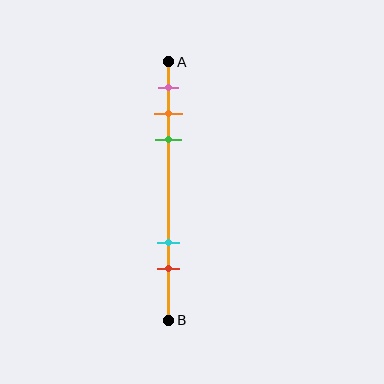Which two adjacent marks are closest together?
The orange and green marks are the closest adjacent pair.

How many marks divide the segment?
There are 5 marks dividing the segment.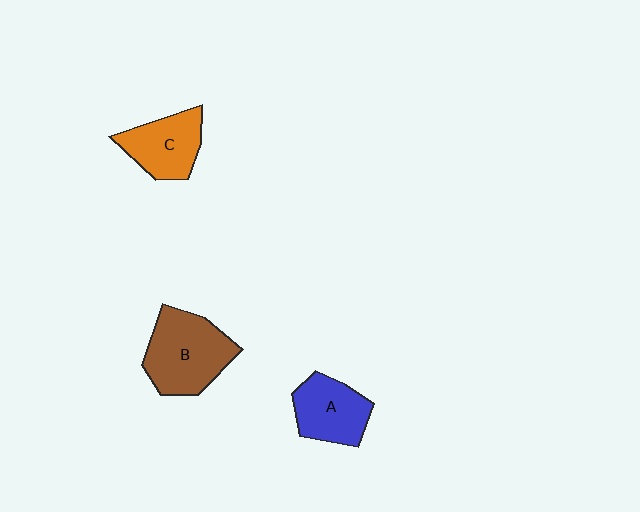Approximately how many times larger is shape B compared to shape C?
Approximately 1.4 times.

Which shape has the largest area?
Shape B (brown).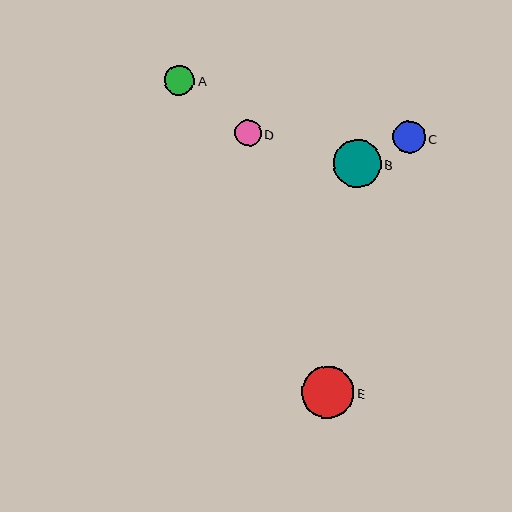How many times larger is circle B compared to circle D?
Circle B is approximately 1.8 times the size of circle D.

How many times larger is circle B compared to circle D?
Circle B is approximately 1.8 times the size of circle D.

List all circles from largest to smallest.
From largest to smallest: E, B, C, A, D.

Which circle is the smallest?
Circle D is the smallest with a size of approximately 26 pixels.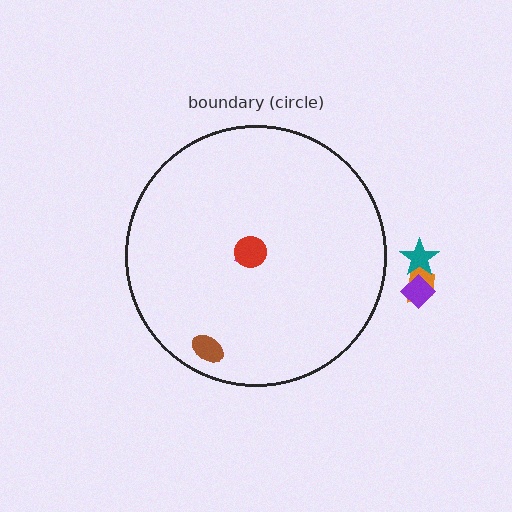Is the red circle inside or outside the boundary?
Inside.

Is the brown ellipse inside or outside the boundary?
Inside.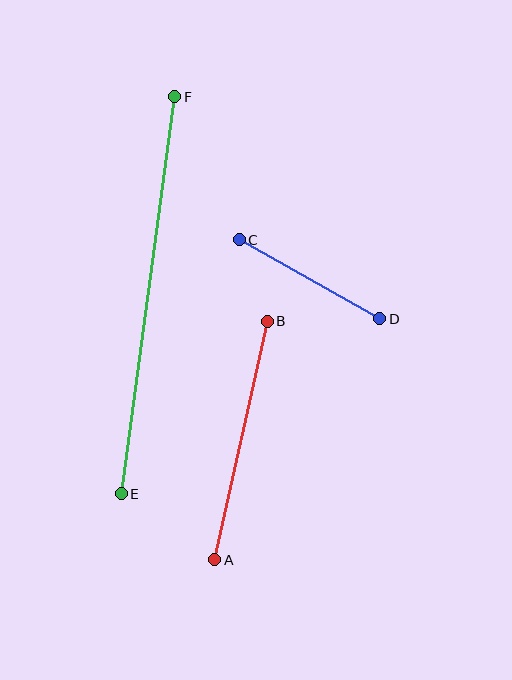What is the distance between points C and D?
The distance is approximately 161 pixels.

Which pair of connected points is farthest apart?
Points E and F are farthest apart.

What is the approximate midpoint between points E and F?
The midpoint is at approximately (148, 295) pixels.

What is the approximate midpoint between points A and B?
The midpoint is at approximately (241, 440) pixels.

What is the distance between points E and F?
The distance is approximately 401 pixels.